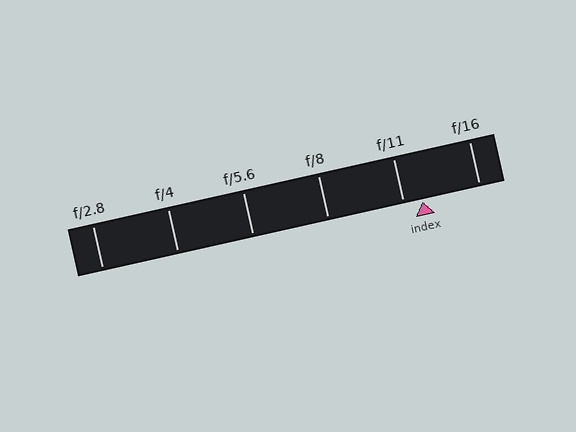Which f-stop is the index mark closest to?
The index mark is closest to f/11.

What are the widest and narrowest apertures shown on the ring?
The widest aperture shown is f/2.8 and the narrowest is f/16.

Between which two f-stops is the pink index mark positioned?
The index mark is between f/11 and f/16.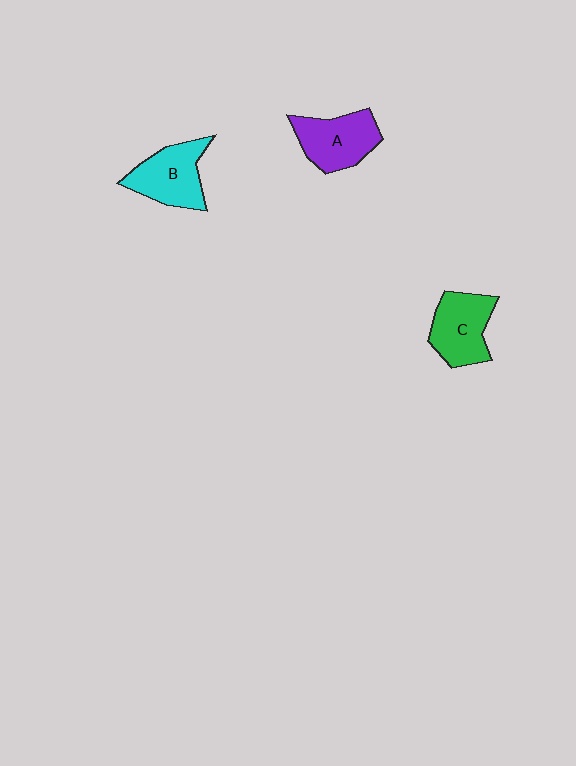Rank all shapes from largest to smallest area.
From largest to smallest: B (cyan), A (purple), C (green).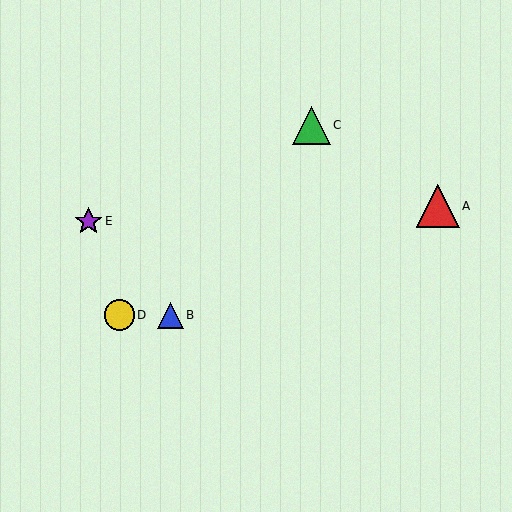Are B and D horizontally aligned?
Yes, both are at y≈315.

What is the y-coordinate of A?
Object A is at y≈206.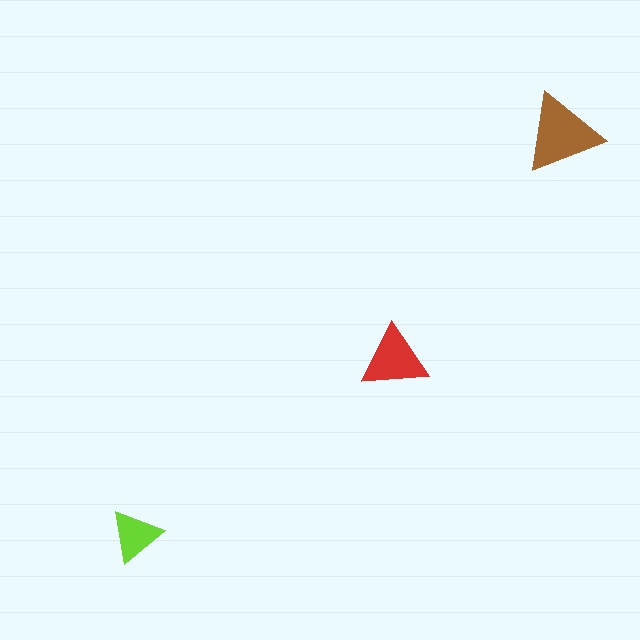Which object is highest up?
The brown triangle is topmost.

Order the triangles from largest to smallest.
the brown one, the red one, the lime one.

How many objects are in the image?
There are 3 objects in the image.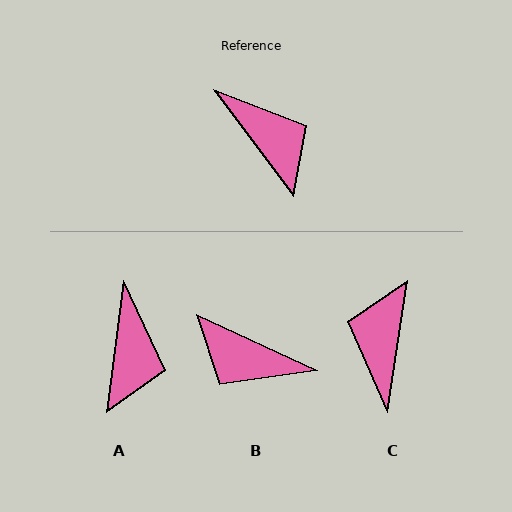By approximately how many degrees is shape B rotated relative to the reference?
Approximately 151 degrees clockwise.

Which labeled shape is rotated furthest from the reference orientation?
B, about 151 degrees away.